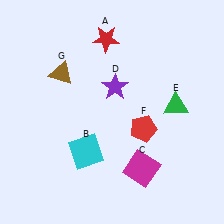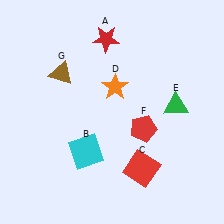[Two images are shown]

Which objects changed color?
C changed from magenta to red. D changed from purple to orange.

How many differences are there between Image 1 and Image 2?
There are 2 differences between the two images.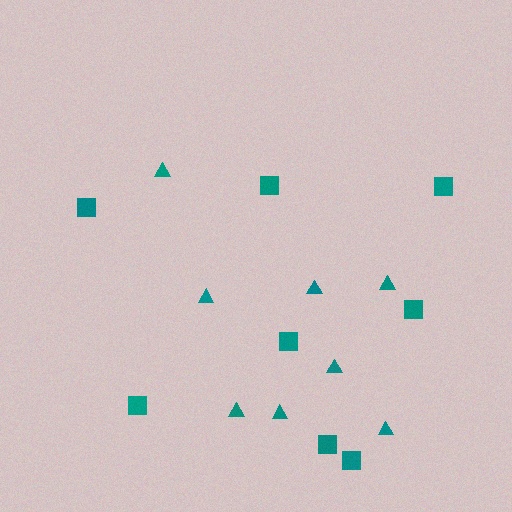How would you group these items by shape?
There are 2 groups: one group of triangles (8) and one group of squares (8).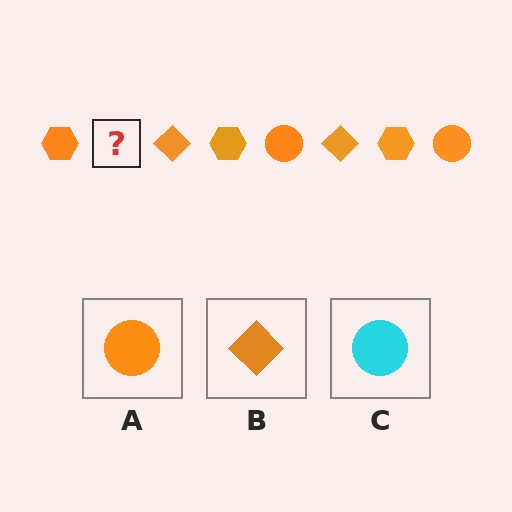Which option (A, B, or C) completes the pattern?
A.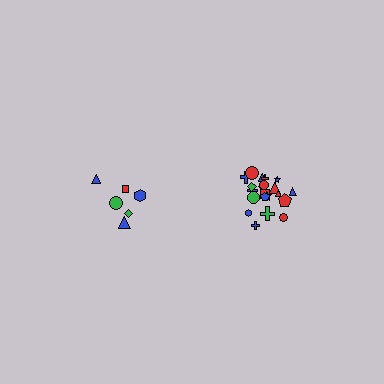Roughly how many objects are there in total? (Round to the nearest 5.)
Roughly 30 objects in total.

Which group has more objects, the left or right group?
The right group.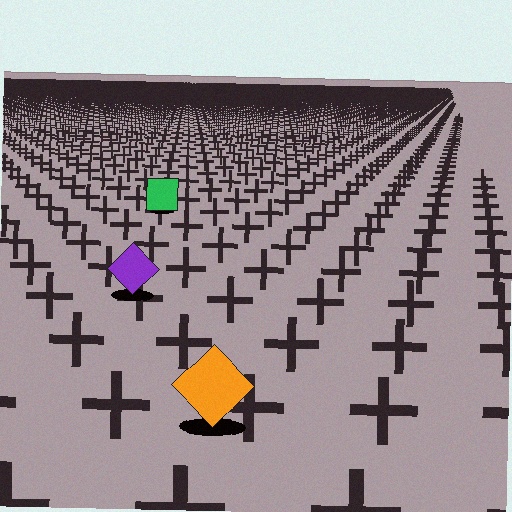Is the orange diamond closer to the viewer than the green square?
Yes. The orange diamond is closer — you can tell from the texture gradient: the ground texture is coarser near it.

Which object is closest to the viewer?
The orange diamond is closest. The texture marks near it are larger and more spread out.